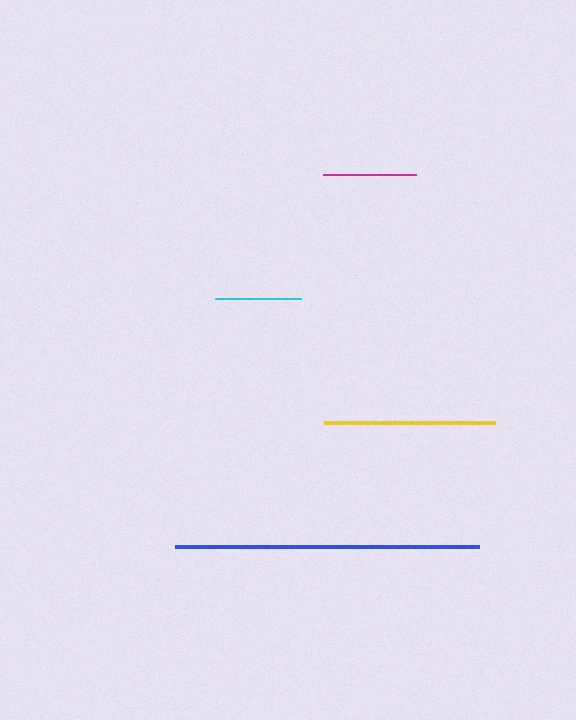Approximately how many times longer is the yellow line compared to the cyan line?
The yellow line is approximately 2.0 times the length of the cyan line.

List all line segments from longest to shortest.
From longest to shortest: blue, yellow, magenta, cyan.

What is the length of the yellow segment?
The yellow segment is approximately 171 pixels long.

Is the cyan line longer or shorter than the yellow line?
The yellow line is longer than the cyan line.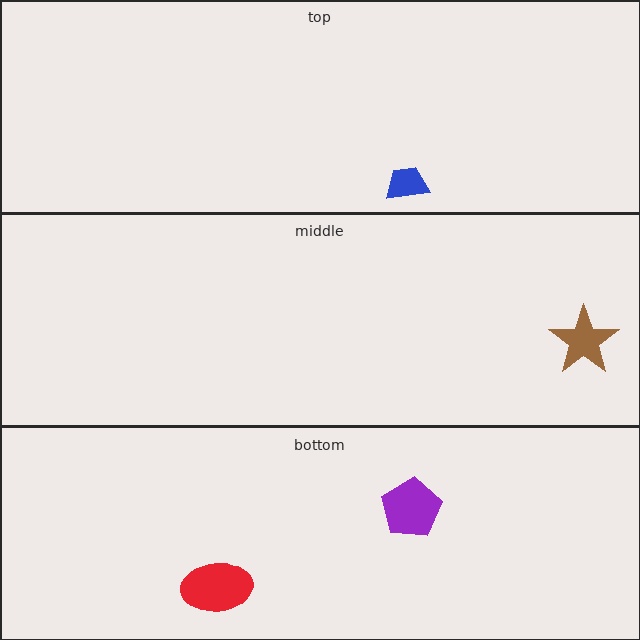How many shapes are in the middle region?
1.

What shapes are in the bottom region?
The red ellipse, the purple pentagon.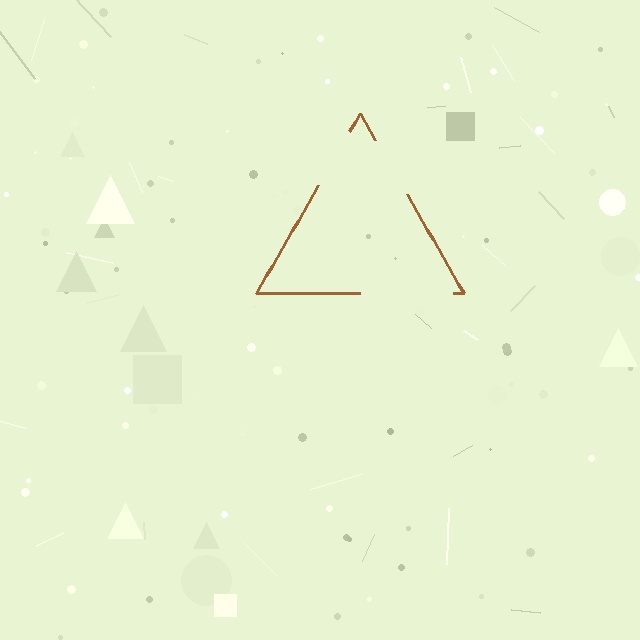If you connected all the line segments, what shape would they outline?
They would outline a triangle.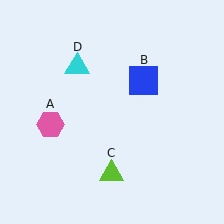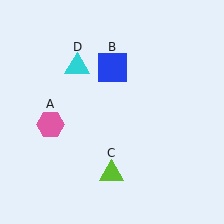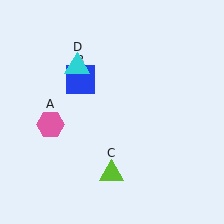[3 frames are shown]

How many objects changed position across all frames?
1 object changed position: blue square (object B).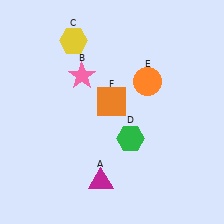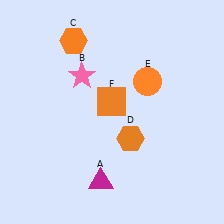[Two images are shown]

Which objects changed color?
C changed from yellow to orange. D changed from green to orange.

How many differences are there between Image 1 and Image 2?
There are 2 differences between the two images.